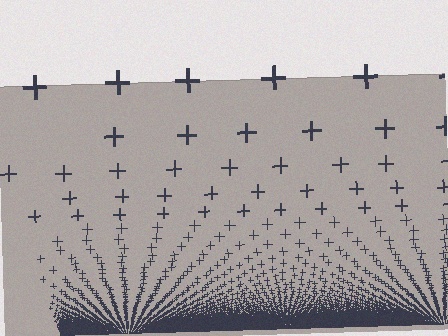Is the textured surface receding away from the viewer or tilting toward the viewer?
The surface appears to tilt toward the viewer. Texture elements get larger and sparser toward the top.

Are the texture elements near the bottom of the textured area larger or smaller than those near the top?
Smaller. The gradient is inverted — elements near the bottom are smaller and denser.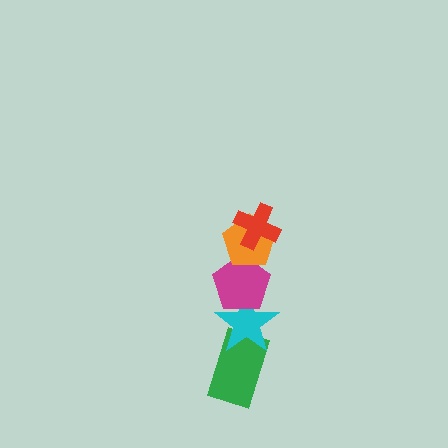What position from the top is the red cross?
The red cross is 1st from the top.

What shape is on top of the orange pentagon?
The red cross is on top of the orange pentagon.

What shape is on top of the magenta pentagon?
The orange pentagon is on top of the magenta pentagon.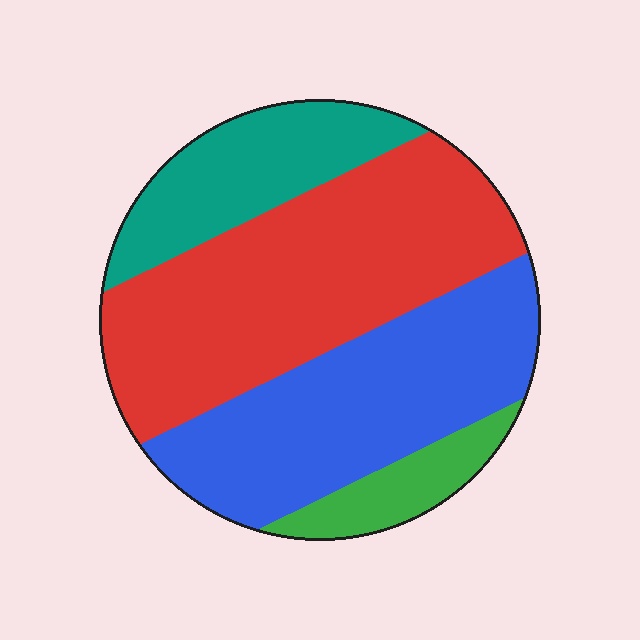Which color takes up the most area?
Red, at roughly 40%.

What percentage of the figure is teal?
Teal takes up about one sixth (1/6) of the figure.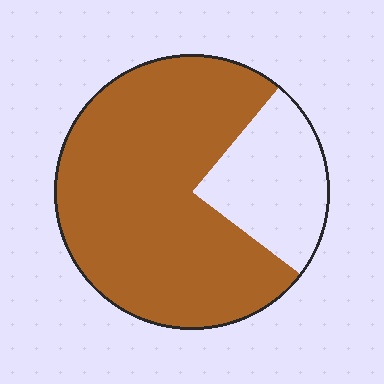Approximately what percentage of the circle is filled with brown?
Approximately 75%.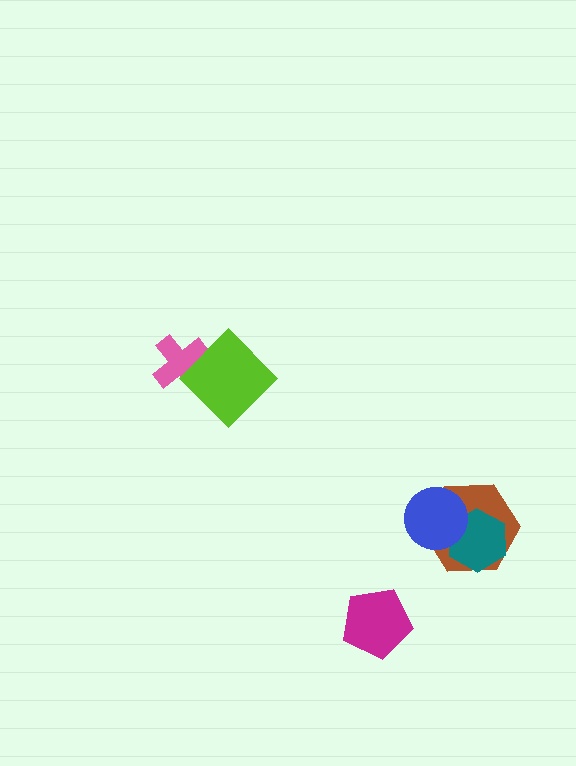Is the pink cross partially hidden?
Yes, it is partially covered by another shape.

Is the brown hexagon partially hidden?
Yes, it is partially covered by another shape.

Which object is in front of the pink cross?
The lime diamond is in front of the pink cross.